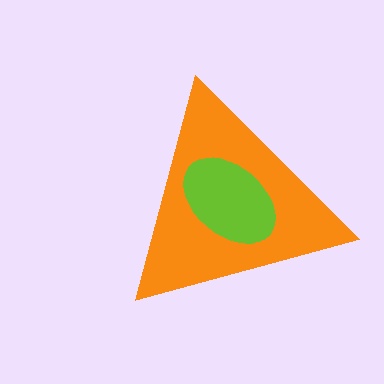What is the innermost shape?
The lime ellipse.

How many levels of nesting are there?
2.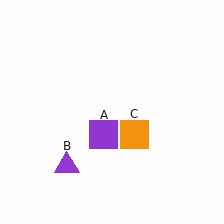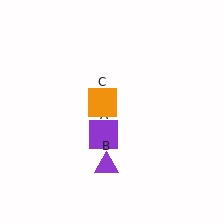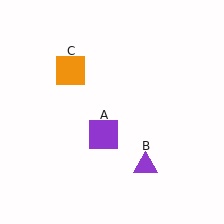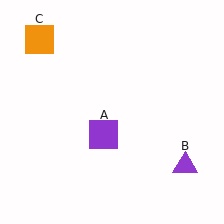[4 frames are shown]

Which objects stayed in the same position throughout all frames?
Purple square (object A) remained stationary.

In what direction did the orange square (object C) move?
The orange square (object C) moved up and to the left.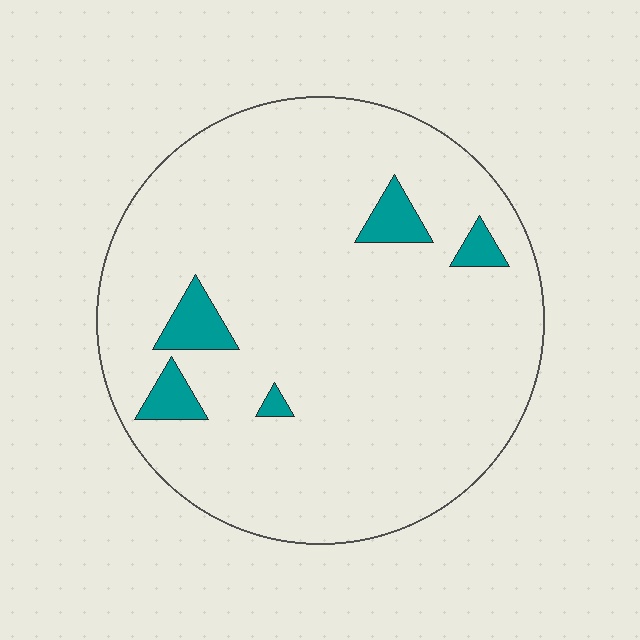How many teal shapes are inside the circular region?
5.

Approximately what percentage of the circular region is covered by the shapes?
Approximately 5%.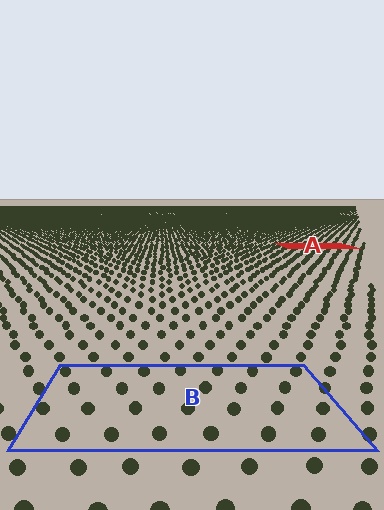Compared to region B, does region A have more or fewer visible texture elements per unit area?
Region A has more texture elements per unit area — they are packed more densely because it is farther away.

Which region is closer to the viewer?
Region B is closer. The texture elements there are larger and more spread out.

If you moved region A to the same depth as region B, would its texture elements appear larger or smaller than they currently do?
They would appear larger. At a closer depth, the same texture elements are projected at a bigger on-screen size.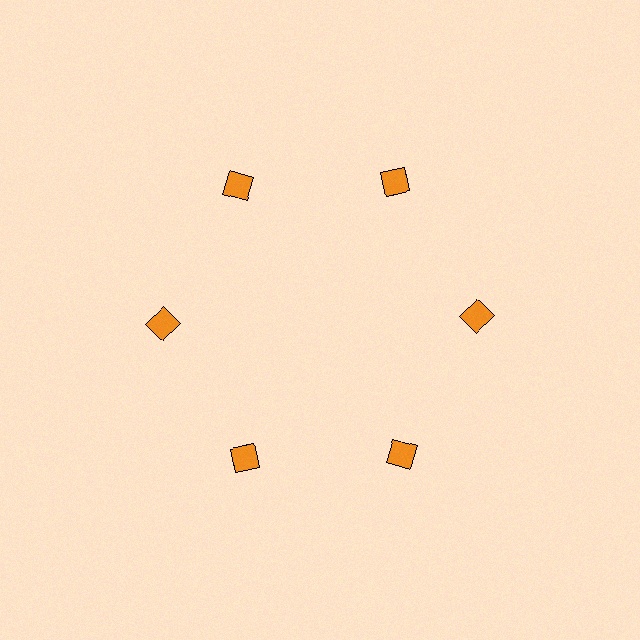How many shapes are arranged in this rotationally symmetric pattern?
There are 6 shapes, arranged in 6 groups of 1.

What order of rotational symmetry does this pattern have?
This pattern has 6-fold rotational symmetry.